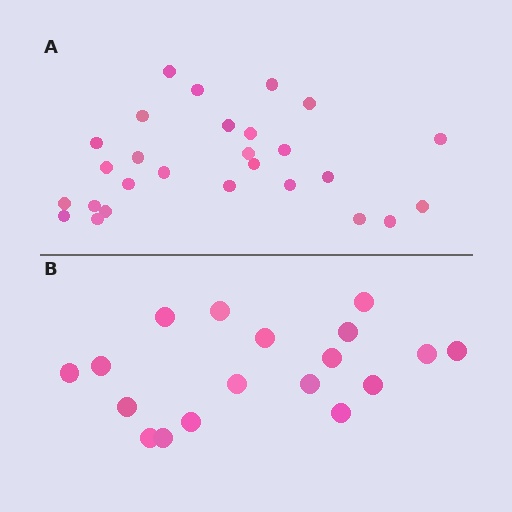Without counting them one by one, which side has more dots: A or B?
Region A (the top region) has more dots.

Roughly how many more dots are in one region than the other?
Region A has roughly 8 or so more dots than region B.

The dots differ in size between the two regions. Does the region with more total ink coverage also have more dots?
No. Region B has more total ink coverage because its dots are larger, but region A actually contains more individual dots. Total area can be misleading — the number of items is what matters here.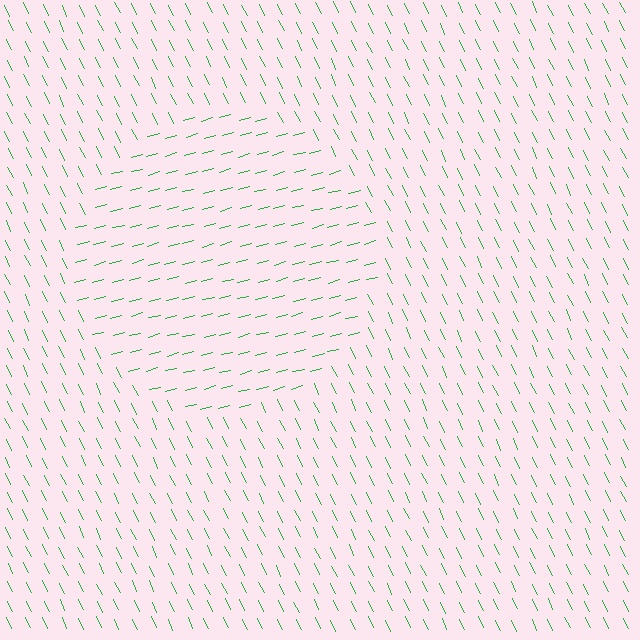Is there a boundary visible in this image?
Yes, there is a texture boundary formed by a change in line orientation.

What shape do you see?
I see a circle.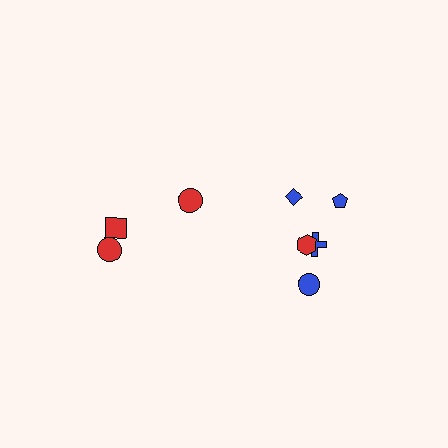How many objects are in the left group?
There are 3 objects.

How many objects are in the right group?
There are 5 objects.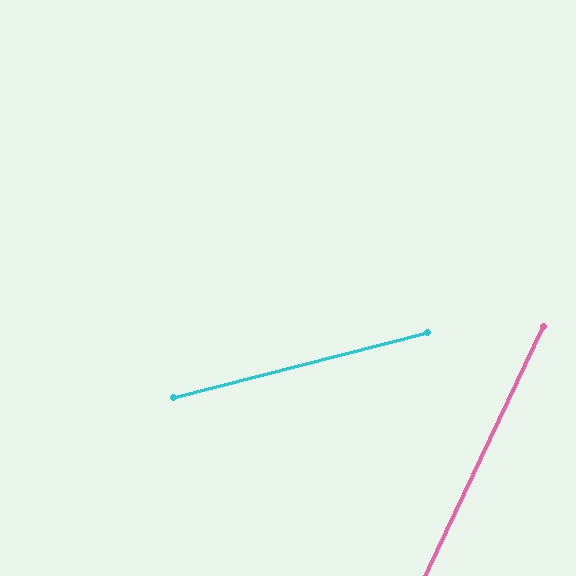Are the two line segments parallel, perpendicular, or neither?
Neither parallel nor perpendicular — they differ by about 50°.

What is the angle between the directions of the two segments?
Approximately 50 degrees.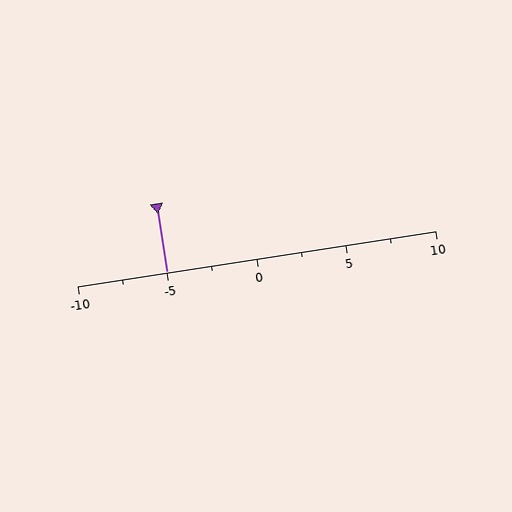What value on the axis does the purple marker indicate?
The marker indicates approximately -5.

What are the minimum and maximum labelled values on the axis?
The axis runs from -10 to 10.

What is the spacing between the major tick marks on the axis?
The major ticks are spaced 5 apart.